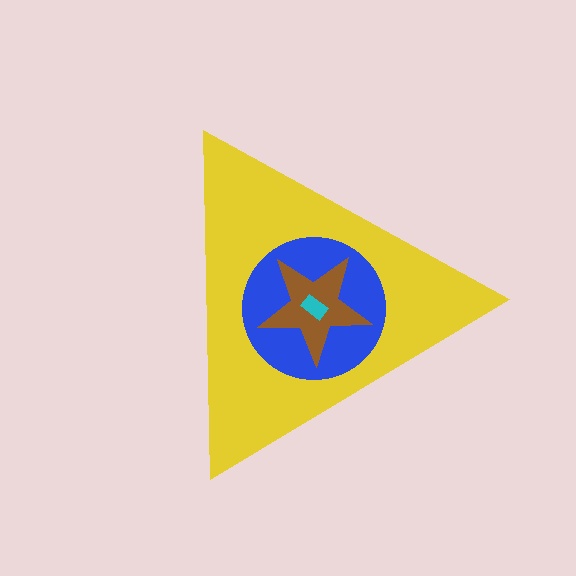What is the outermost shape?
The yellow triangle.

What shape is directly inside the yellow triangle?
The blue circle.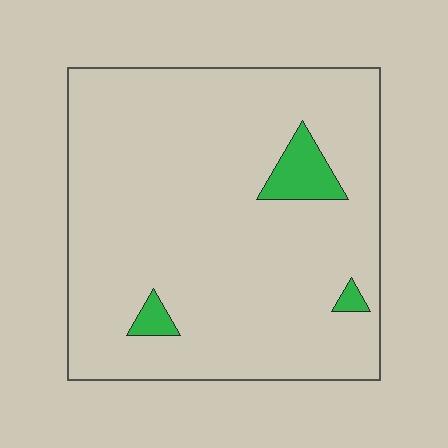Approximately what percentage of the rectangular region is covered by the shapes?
Approximately 5%.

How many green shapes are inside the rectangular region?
3.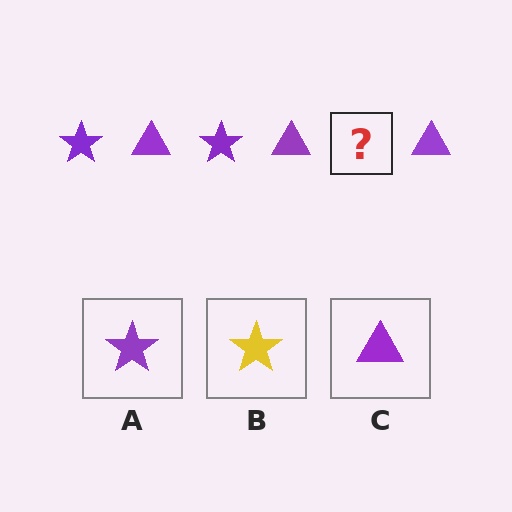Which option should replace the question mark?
Option A.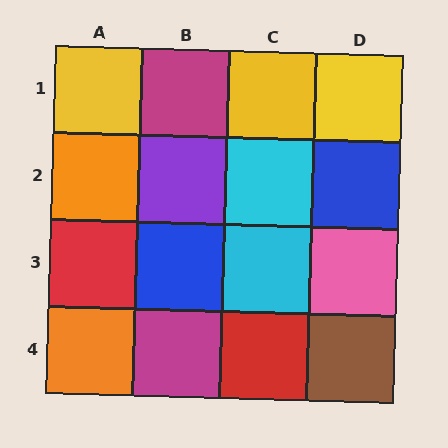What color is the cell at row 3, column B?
Blue.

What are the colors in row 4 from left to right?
Orange, magenta, red, brown.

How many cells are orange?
2 cells are orange.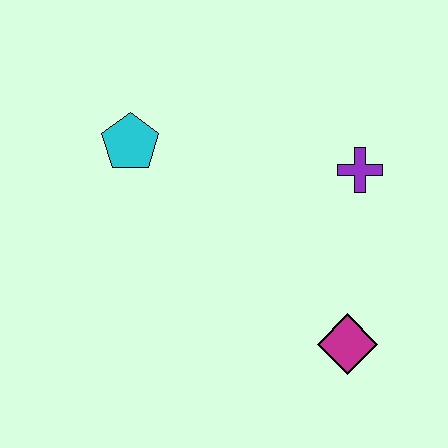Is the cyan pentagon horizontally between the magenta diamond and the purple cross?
No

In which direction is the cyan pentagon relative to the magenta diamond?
The cyan pentagon is to the left of the magenta diamond.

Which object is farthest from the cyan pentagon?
The magenta diamond is farthest from the cyan pentagon.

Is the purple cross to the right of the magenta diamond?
Yes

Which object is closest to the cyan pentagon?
The purple cross is closest to the cyan pentagon.